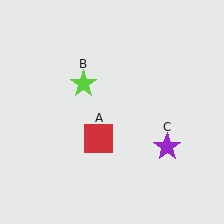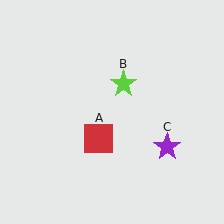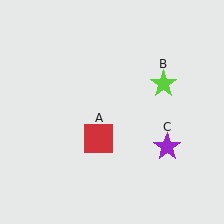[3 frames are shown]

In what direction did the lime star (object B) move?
The lime star (object B) moved right.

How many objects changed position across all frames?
1 object changed position: lime star (object B).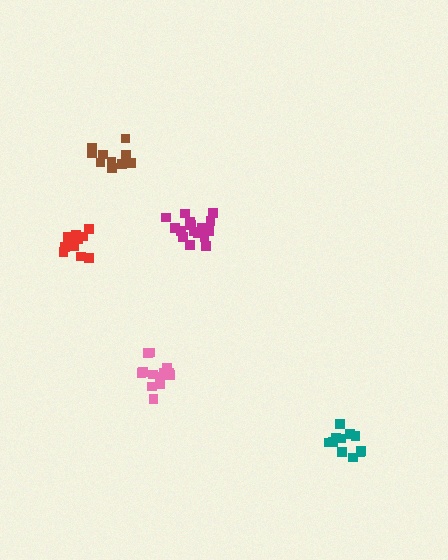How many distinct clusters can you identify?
There are 5 distinct clusters.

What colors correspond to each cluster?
The clusters are colored: teal, brown, magenta, pink, red.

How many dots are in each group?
Group 1: 11 dots, Group 2: 10 dots, Group 3: 16 dots, Group 4: 13 dots, Group 5: 10 dots (60 total).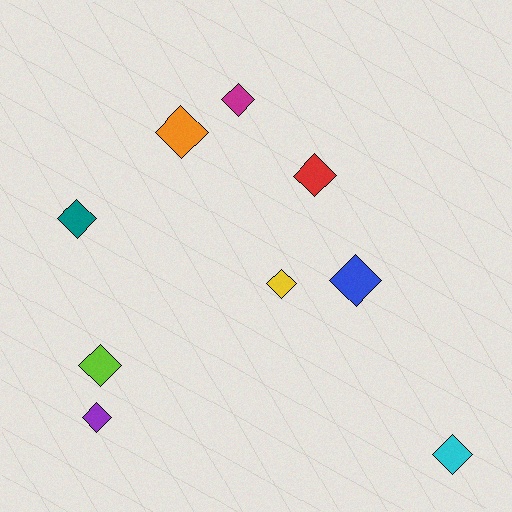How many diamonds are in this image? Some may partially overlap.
There are 9 diamonds.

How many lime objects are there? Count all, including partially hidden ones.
There is 1 lime object.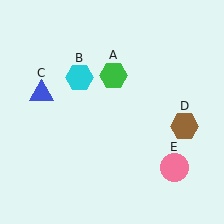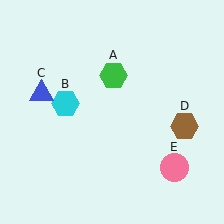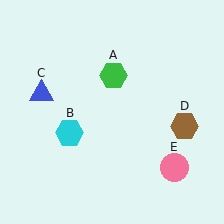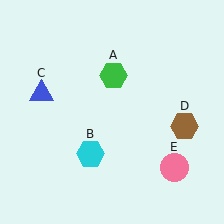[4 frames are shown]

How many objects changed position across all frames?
1 object changed position: cyan hexagon (object B).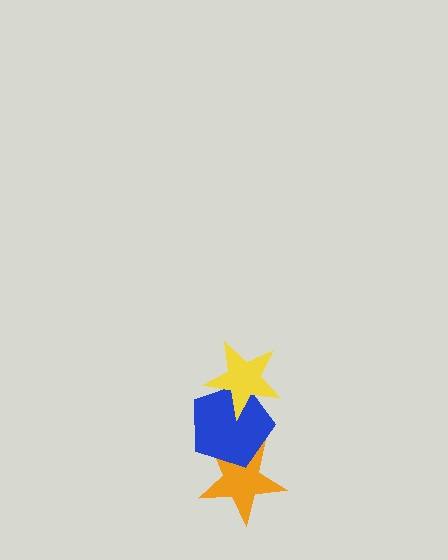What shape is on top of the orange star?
The blue pentagon is on top of the orange star.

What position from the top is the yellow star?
The yellow star is 1st from the top.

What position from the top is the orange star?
The orange star is 3rd from the top.